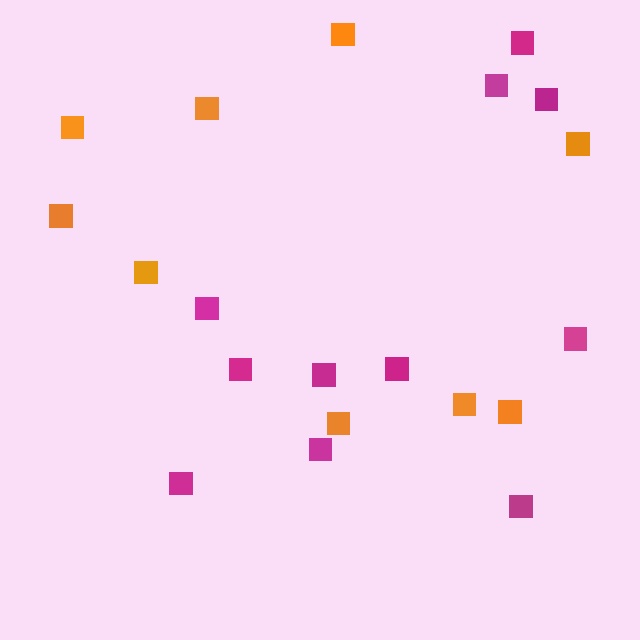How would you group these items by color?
There are 2 groups: one group of orange squares (9) and one group of magenta squares (11).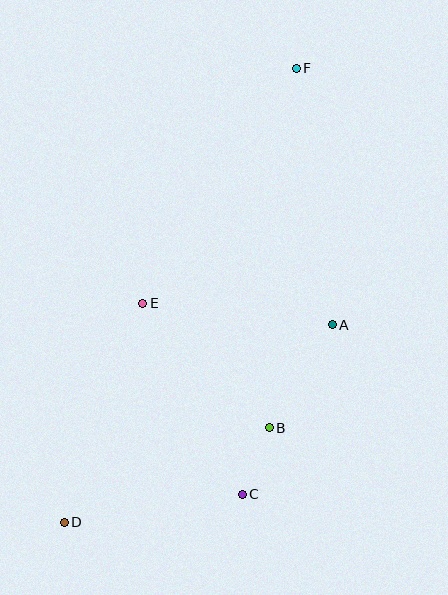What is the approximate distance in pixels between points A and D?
The distance between A and D is approximately 333 pixels.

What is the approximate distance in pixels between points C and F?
The distance between C and F is approximately 429 pixels.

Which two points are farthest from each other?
Points D and F are farthest from each other.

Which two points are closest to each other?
Points B and C are closest to each other.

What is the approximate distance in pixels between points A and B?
The distance between A and B is approximately 121 pixels.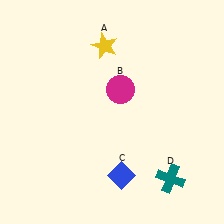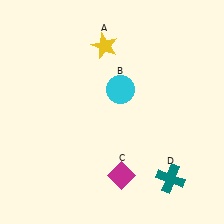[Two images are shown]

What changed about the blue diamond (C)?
In Image 1, C is blue. In Image 2, it changed to magenta.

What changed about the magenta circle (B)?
In Image 1, B is magenta. In Image 2, it changed to cyan.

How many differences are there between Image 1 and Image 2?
There are 2 differences between the two images.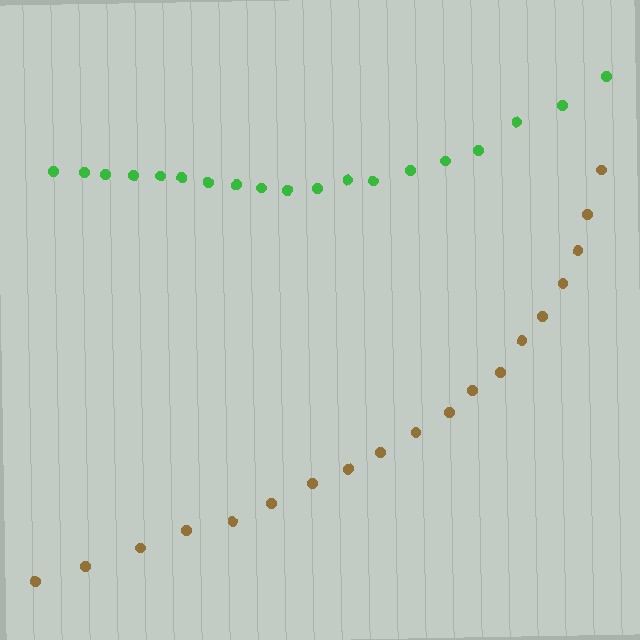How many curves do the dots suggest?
There are 2 distinct paths.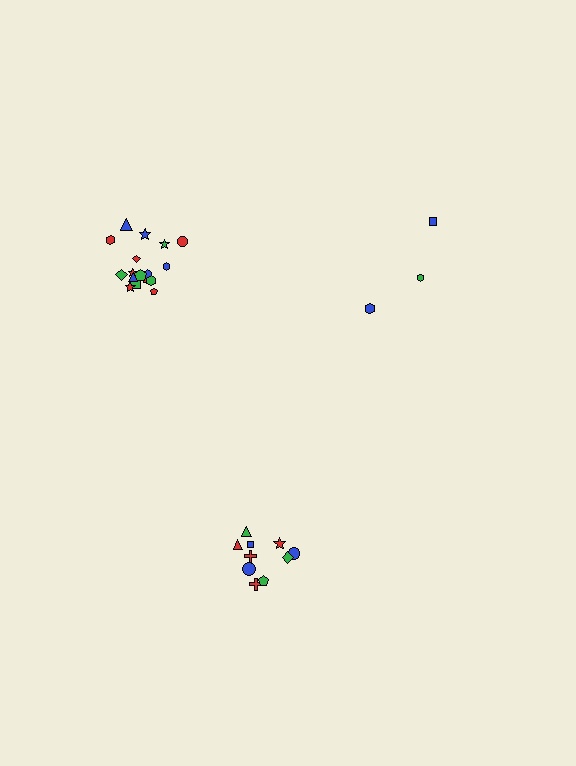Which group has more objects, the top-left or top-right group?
The top-left group.